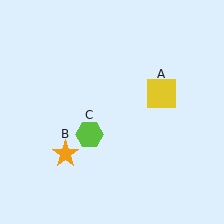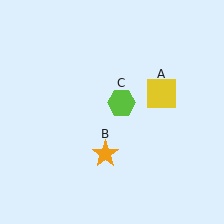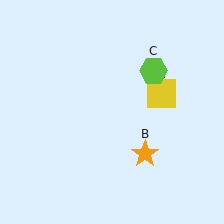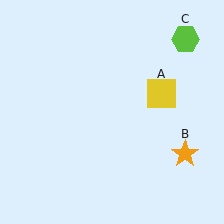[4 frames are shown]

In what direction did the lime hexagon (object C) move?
The lime hexagon (object C) moved up and to the right.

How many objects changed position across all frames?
2 objects changed position: orange star (object B), lime hexagon (object C).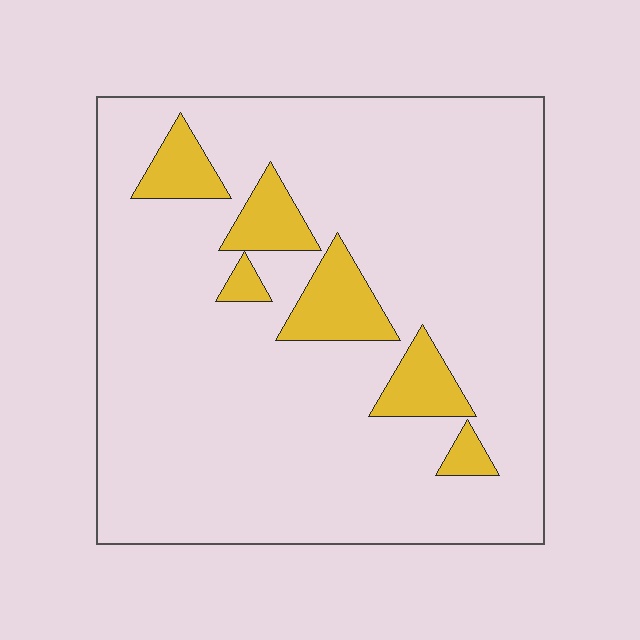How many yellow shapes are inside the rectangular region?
6.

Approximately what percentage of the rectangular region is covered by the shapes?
Approximately 10%.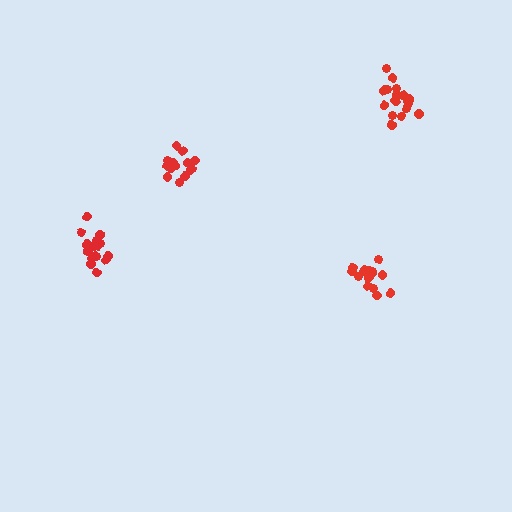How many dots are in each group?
Group 1: 16 dots, Group 2: 14 dots, Group 3: 18 dots, Group 4: 16 dots (64 total).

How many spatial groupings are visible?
There are 4 spatial groupings.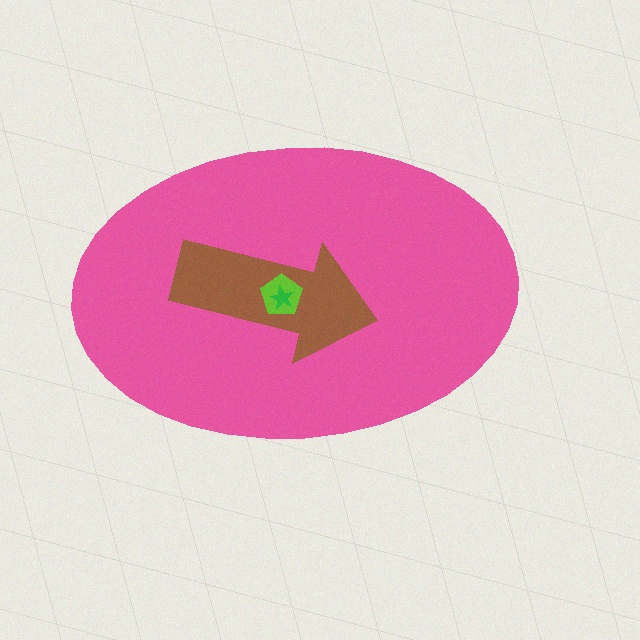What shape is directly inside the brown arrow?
The lime pentagon.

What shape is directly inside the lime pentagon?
The green star.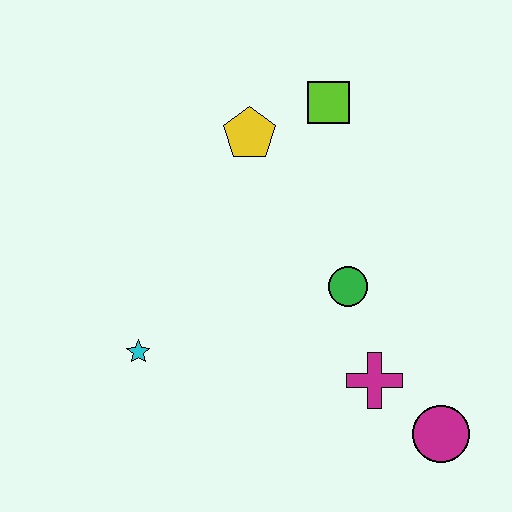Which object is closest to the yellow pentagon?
The lime square is closest to the yellow pentagon.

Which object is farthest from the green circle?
The cyan star is farthest from the green circle.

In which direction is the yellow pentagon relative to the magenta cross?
The yellow pentagon is above the magenta cross.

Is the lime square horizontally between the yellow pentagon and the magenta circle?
Yes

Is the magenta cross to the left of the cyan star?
No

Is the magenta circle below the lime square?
Yes